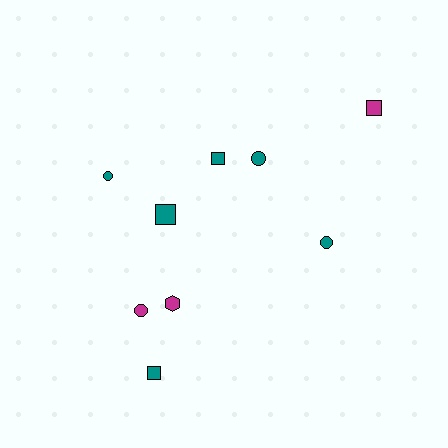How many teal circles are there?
There are 3 teal circles.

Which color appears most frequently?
Teal, with 6 objects.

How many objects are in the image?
There are 9 objects.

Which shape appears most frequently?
Circle, with 4 objects.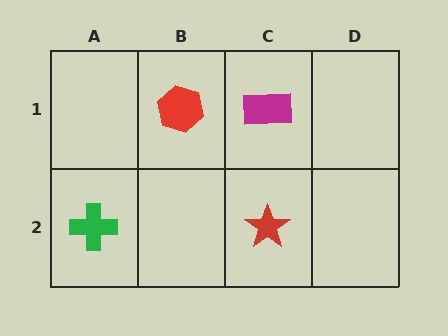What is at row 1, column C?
A magenta rectangle.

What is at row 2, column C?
A red star.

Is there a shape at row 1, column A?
No, that cell is empty.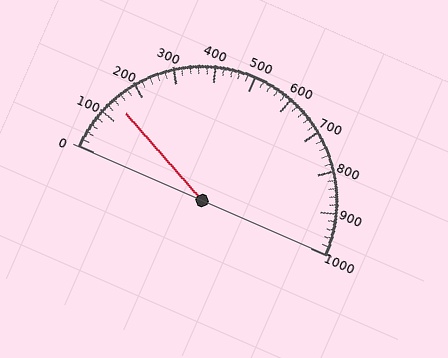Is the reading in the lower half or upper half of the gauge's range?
The reading is in the lower half of the range (0 to 1000).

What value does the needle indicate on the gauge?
The needle indicates approximately 140.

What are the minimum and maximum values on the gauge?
The gauge ranges from 0 to 1000.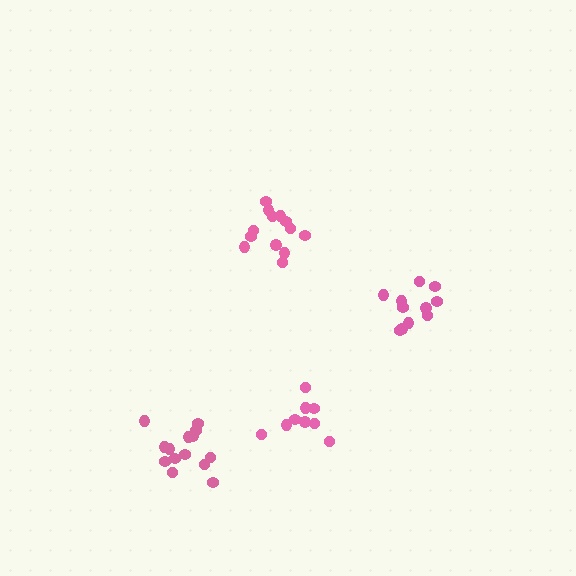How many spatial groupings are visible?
There are 4 spatial groupings.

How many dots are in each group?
Group 1: 13 dots, Group 2: 11 dots, Group 3: 9 dots, Group 4: 14 dots (47 total).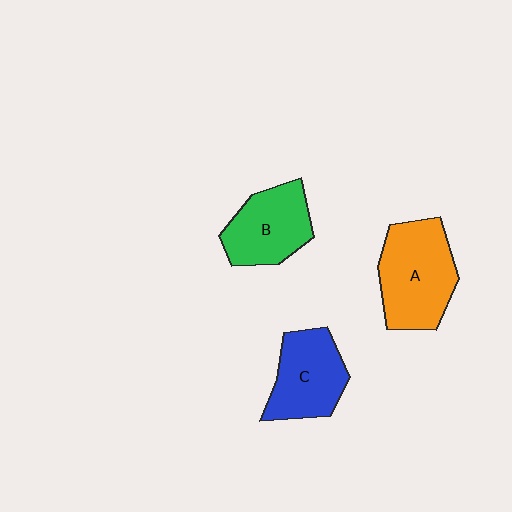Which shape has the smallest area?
Shape B (green).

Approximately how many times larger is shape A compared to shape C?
Approximately 1.2 times.